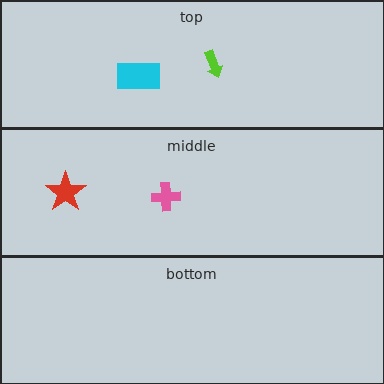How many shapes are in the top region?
2.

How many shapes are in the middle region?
2.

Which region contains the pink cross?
The middle region.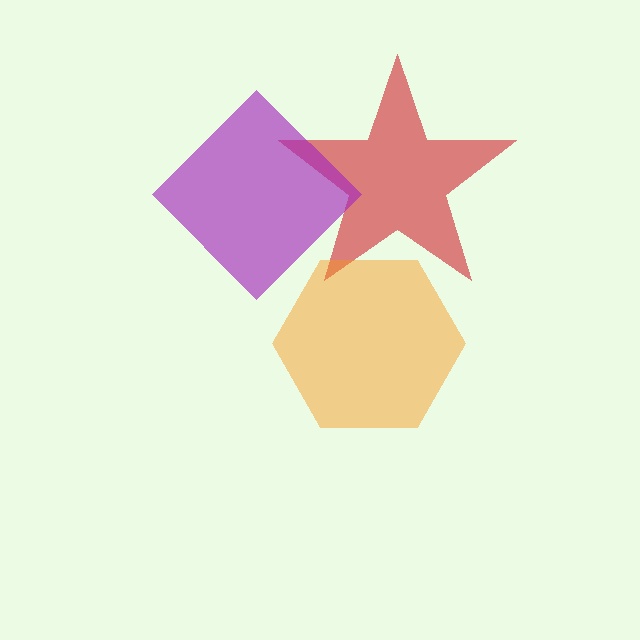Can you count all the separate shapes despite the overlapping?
Yes, there are 3 separate shapes.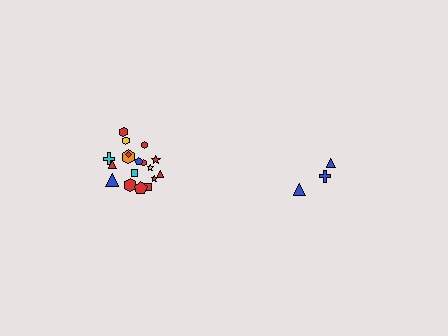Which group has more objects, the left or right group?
The left group.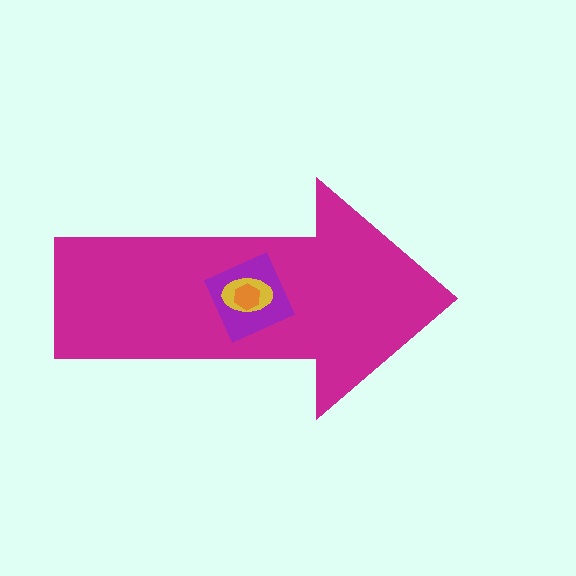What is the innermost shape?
The orange hexagon.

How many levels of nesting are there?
4.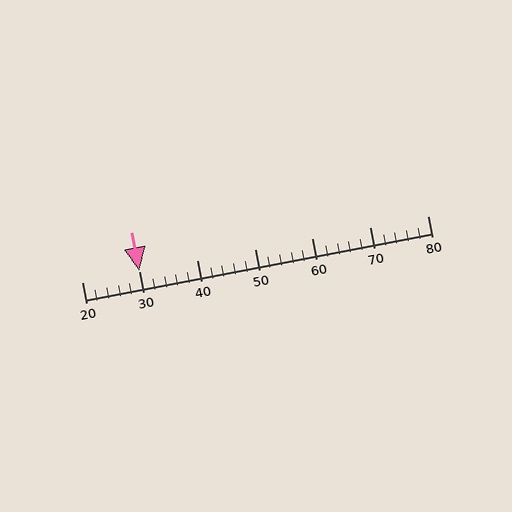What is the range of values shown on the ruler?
The ruler shows values from 20 to 80.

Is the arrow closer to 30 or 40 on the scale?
The arrow is closer to 30.